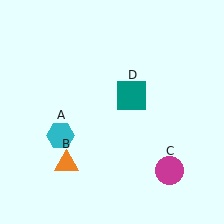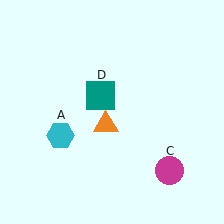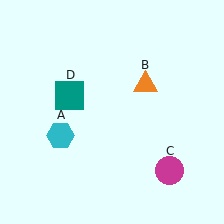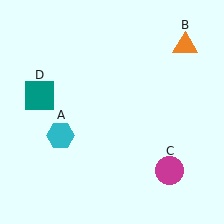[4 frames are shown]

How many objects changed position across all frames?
2 objects changed position: orange triangle (object B), teal square (object D).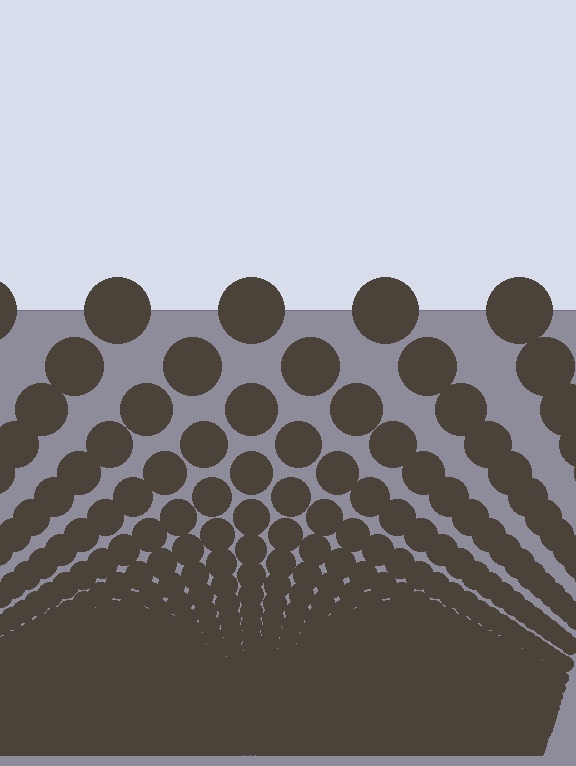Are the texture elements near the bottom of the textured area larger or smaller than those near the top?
Smaller. The gradient is inverted — elements near the bottom are smaller and denser.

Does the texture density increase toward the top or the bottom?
Density increases toward the bottom.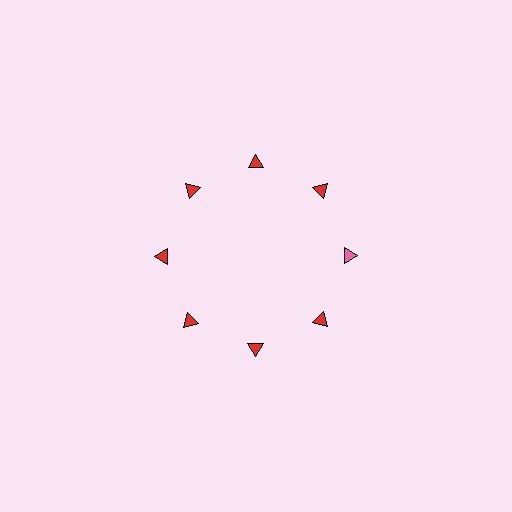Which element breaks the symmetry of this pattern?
The pink triangle at roughly the 3 o'clock position breaks the symmetry. All other shapes are red triangles.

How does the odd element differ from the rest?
It has a different color: pink instead of red.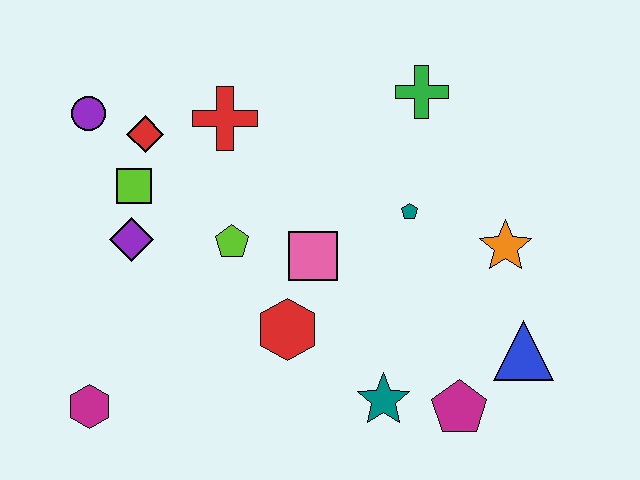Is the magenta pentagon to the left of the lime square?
No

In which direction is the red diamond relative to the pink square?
The red diamond is to the left of the pink square.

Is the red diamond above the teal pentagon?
Yes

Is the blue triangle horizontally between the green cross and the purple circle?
No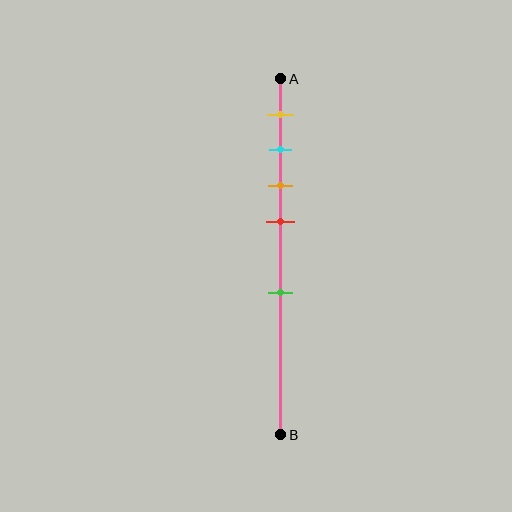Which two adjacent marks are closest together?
The cyan and orange marks are the closest adjacent pair.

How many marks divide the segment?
There are 5 marks dividing the segment.